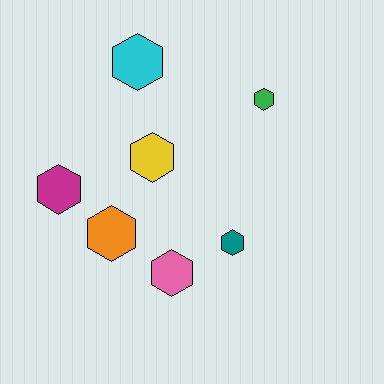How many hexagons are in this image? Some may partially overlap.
There are 7 hexagons.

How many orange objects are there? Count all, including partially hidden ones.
There is 1 orange object.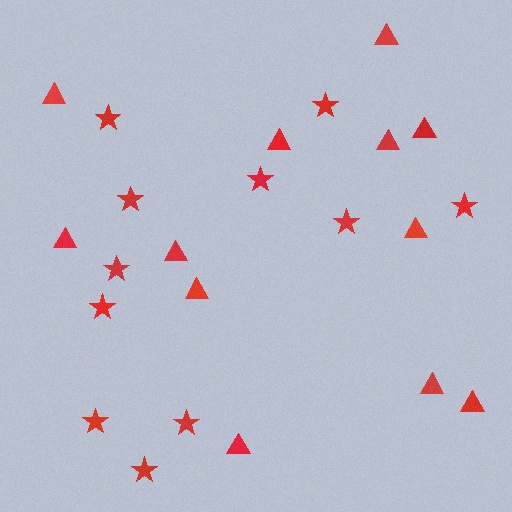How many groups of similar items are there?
There are 2 groups: one group of triangles (12) and one group of stars (11).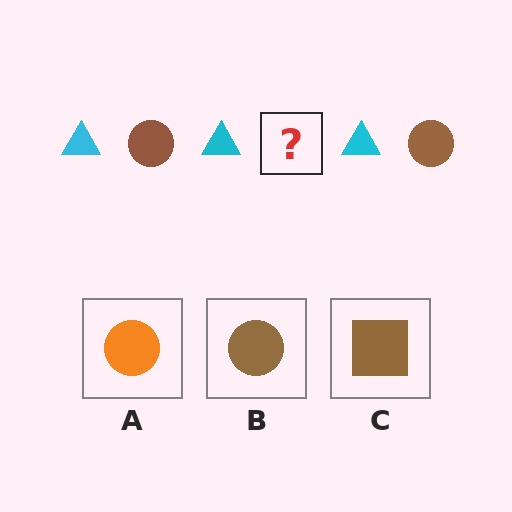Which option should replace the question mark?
Option B.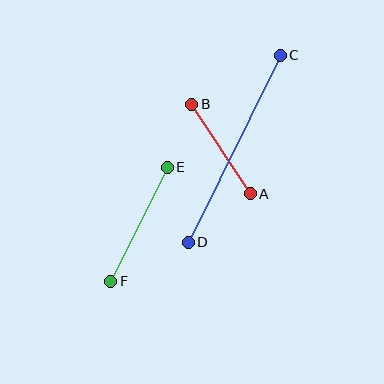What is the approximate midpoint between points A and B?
The midpoint is at approximately (221, 149) pixels.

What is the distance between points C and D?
The distance is approximately 208 pixels.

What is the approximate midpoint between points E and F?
The midpoint is at approximately (139, 224) pixels.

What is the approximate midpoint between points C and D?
The midpoint is at approximately (234, 149) pixels.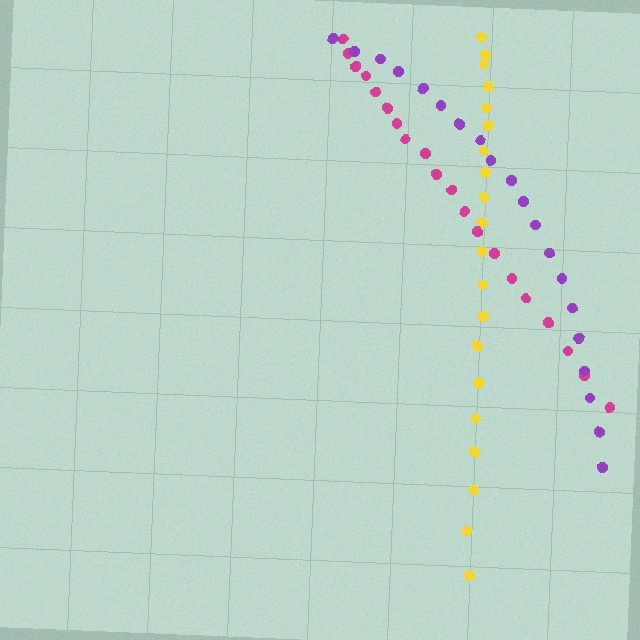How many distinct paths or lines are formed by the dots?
There are 3 distinct paths.